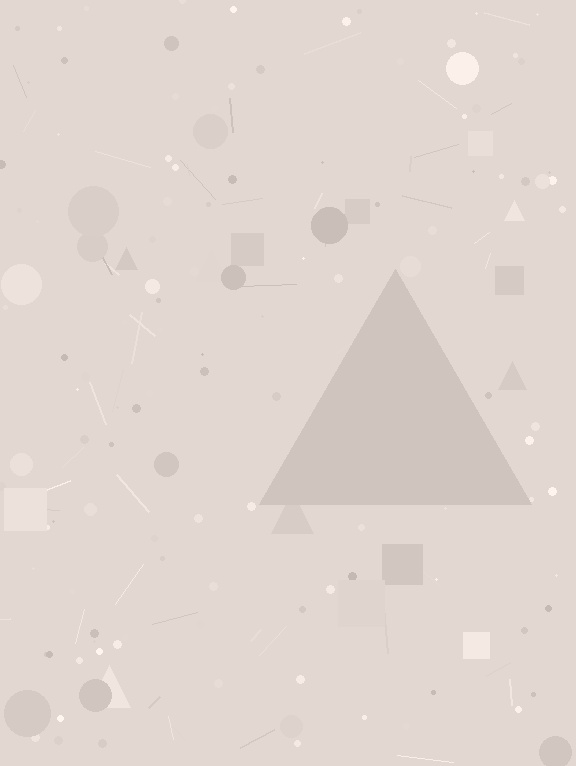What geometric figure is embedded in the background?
A triangle is embedded in the background.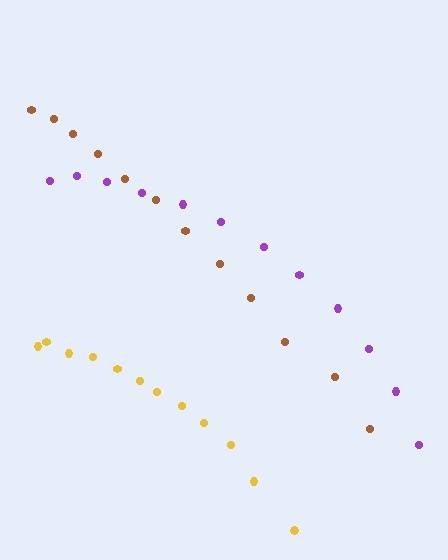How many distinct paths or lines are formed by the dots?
There are 3 distinct paths.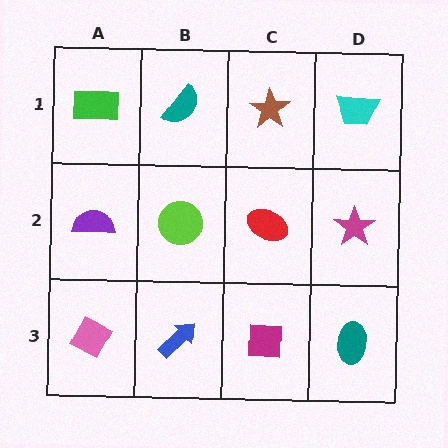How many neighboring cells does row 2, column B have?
4.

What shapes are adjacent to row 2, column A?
A green rectangle (row 1, column A), a pink diamond (row 3, column A), a lime circle (row 2, column B).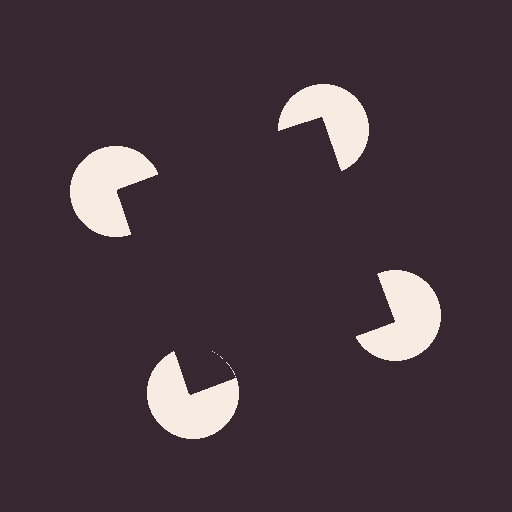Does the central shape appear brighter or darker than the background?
It typically appears slightly darker than the background, even though no actual brightness change is drawn.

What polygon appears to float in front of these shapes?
An illusory square — its edges are inferred from the aligned wedge cuts in the pac-man discs, not physically drawn.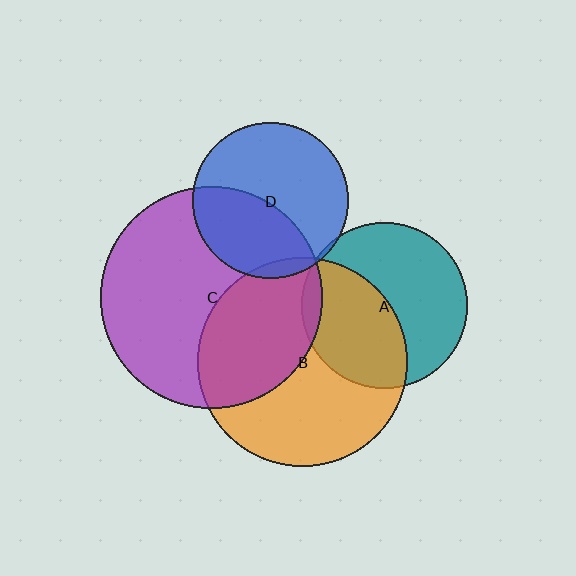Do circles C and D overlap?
Yes.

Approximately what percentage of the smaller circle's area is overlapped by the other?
Approximately 40%.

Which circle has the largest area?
Circle C (purple).